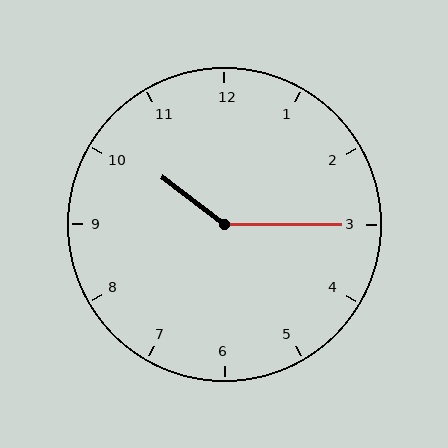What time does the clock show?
10:15.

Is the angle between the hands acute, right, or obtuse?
It is obtuse.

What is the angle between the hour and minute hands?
Approximately 142 degrees.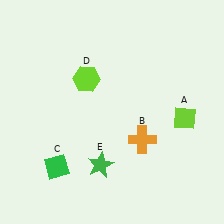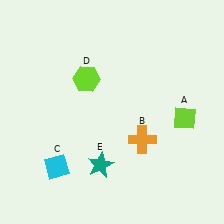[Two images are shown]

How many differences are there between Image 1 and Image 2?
There are 2 differences between the two images.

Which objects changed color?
C changed from green to cyan. E changed from green to teal.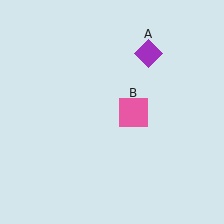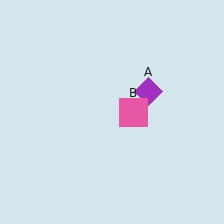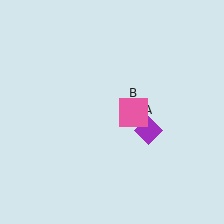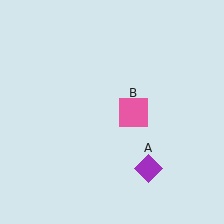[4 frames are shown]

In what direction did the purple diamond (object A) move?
The purple diamond (object A) moved down.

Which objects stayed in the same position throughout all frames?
Pink square (object B) remained stationary.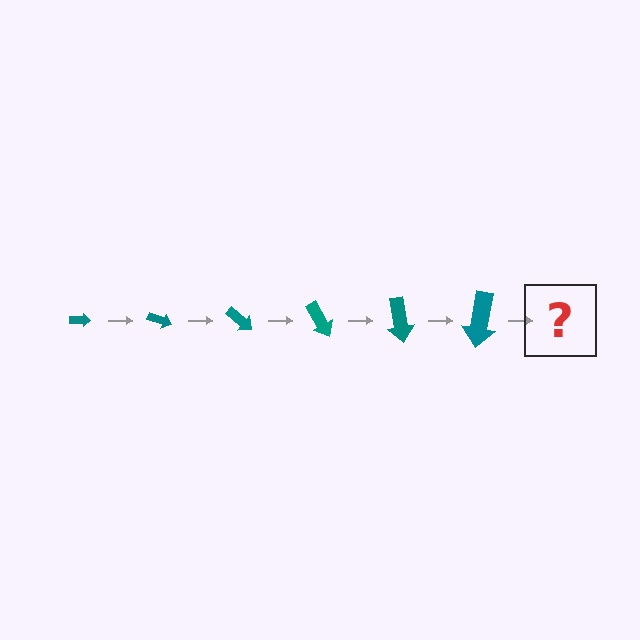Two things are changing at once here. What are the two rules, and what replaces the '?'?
The two rules are that the arrow grows larger each step and it rotates 20 degrees each step. The '?' should be an arrow, larger than the previous one and rotated 120 degrees from the start.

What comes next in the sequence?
The next element should be an arrow, larger than the previous one and rotated 120 degrees from the start.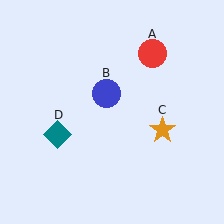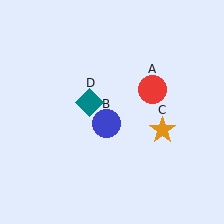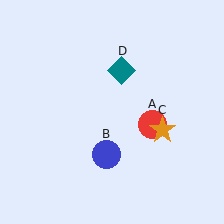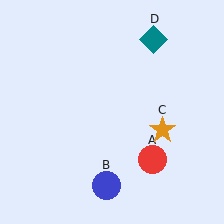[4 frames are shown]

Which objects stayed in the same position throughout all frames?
Orange star (object C) remained stationary.